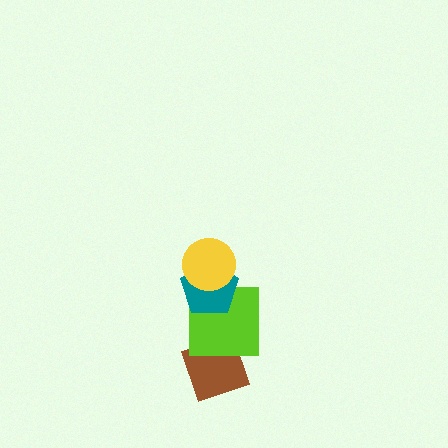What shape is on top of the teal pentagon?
The yellow circle is on top of the teal pentagon.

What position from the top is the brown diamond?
The brown diamond is 4th from the top.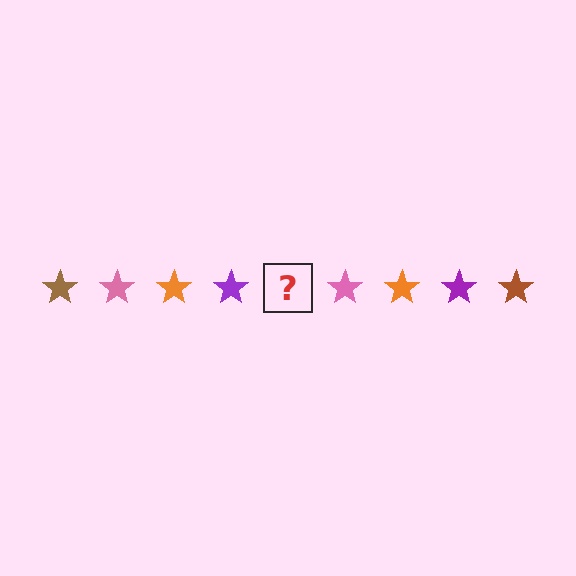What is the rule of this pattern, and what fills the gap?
The rule is that the pattern cycles through brown, pink, orange, purple stars. The gap should be filled with a brown star.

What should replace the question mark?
The question mark should be replaced with a brown star.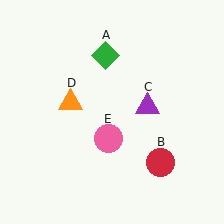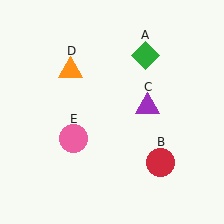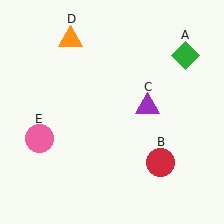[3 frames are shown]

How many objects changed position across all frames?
3 objects changed position: green diamond (object A), orange triangle (object D), pink circle (object E).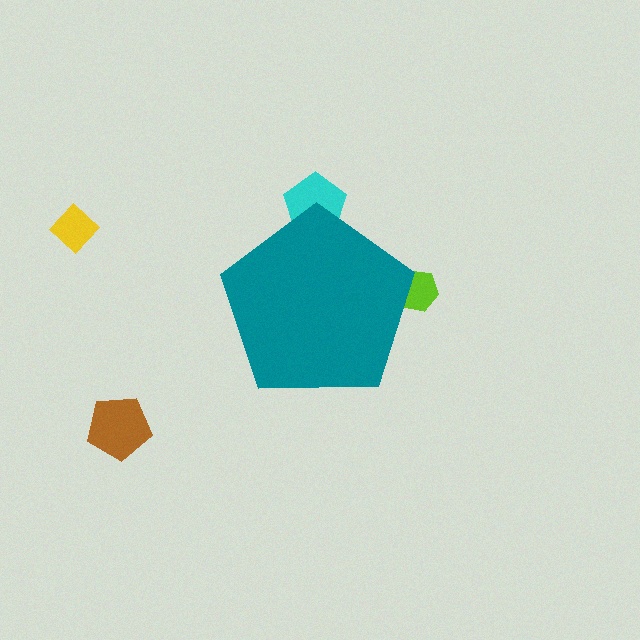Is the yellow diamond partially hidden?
No, the yellow diamond is fully visible.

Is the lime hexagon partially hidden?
Yes, the lime hexagon is partially hidden behind the teal pentagon.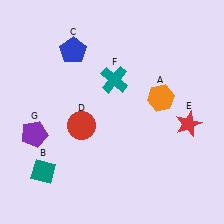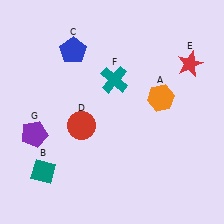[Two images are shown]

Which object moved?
The red star (E) moved up.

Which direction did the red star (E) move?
The red star (E) moved up.